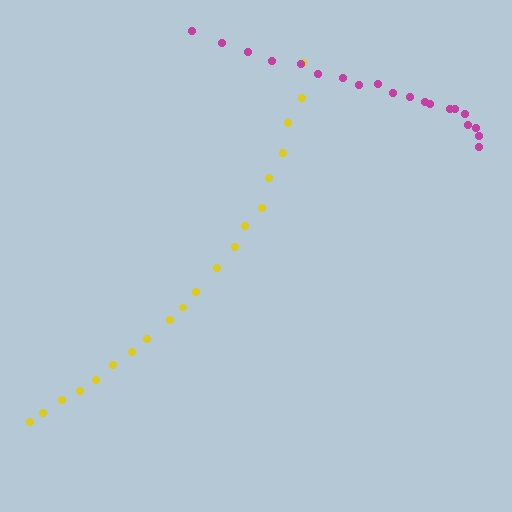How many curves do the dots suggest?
There are 2 distinct paths.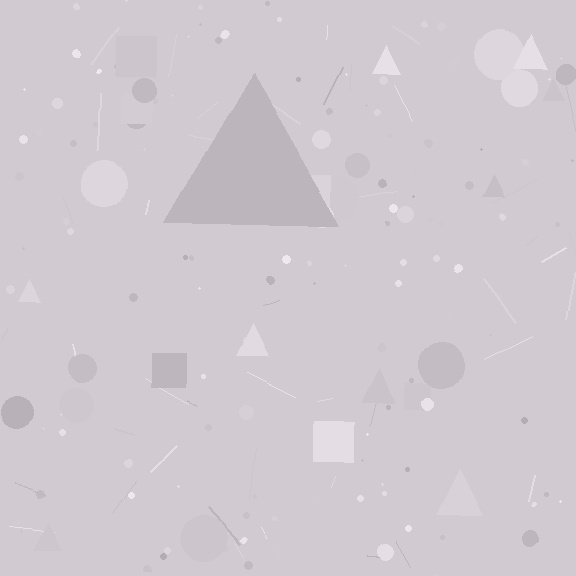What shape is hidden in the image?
A triangle is hidden in the image.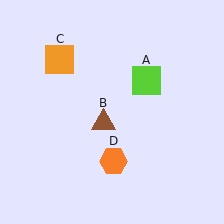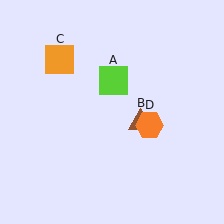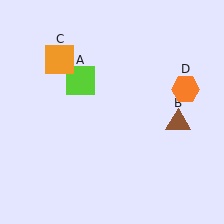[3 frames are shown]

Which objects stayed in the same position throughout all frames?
Orange square (object C) remained stationary.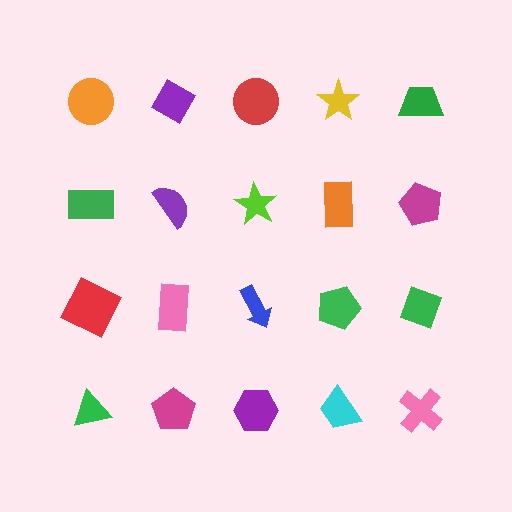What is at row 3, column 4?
A green pentagon.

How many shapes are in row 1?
5 shapes.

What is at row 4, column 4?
A cyan trapezoid.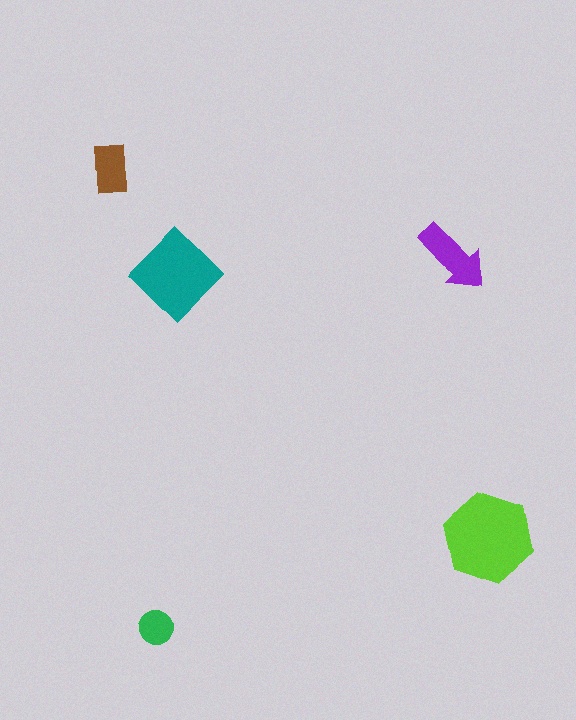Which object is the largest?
The lime hexagon.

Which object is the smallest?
The green circle.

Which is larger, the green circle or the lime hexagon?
The lime hexagon.